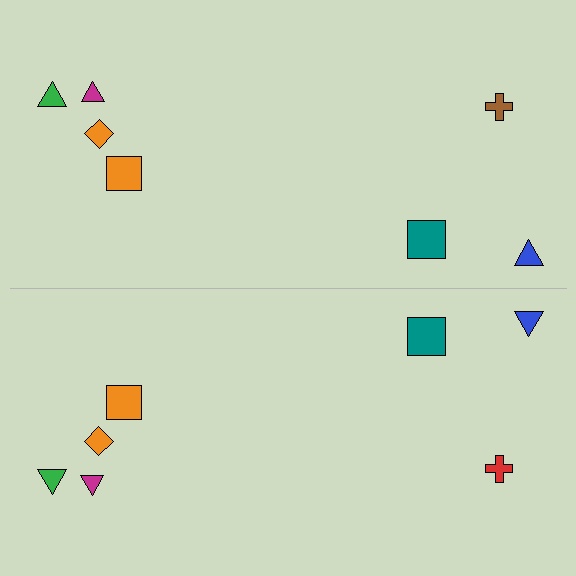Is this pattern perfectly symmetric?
No, the pattern is not perfectly symmetric. The red cross on the bottom side breaks the symmetry — its mirror counterpart is brown.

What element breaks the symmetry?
The red cross on the bottom side breaks the symmetry — its mirror counterpart is brown.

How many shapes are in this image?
There are 14 shapes in this image.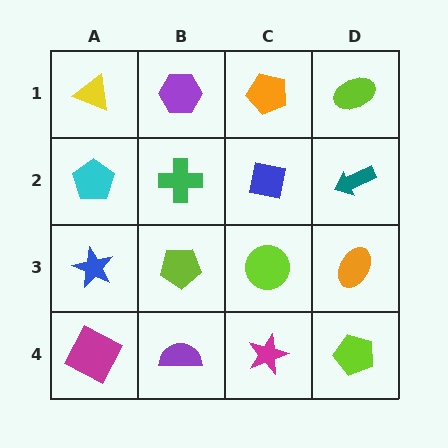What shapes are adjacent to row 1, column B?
A green cross (row 2, column B), a yellow triangle (row 1, column A), an orange pentagon (row 1, column C).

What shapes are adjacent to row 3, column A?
A cyan pentagon (row 2, column A), a magenta square (row 4, column A), a lime pentagon (row 3, column B).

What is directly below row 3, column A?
A magenta square.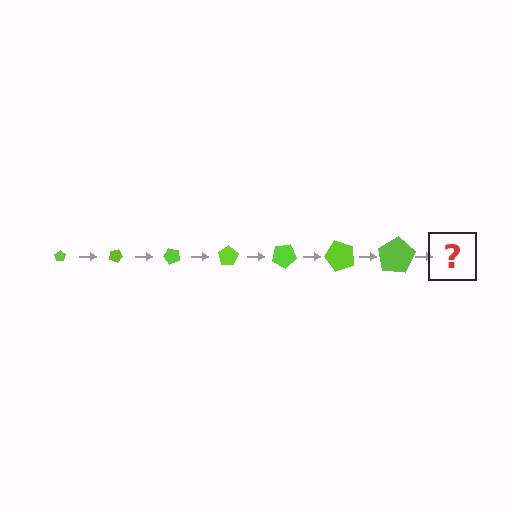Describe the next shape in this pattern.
It should be a pentagon, larger than the previous one and rotated 175 degrees from the start.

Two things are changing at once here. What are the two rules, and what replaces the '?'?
The two rules are that the pentagon grows larger each step and it rotates 25 degrees each step. The '?' should be a pentagon, larger than the previous one and rotated 175 degrees from the start.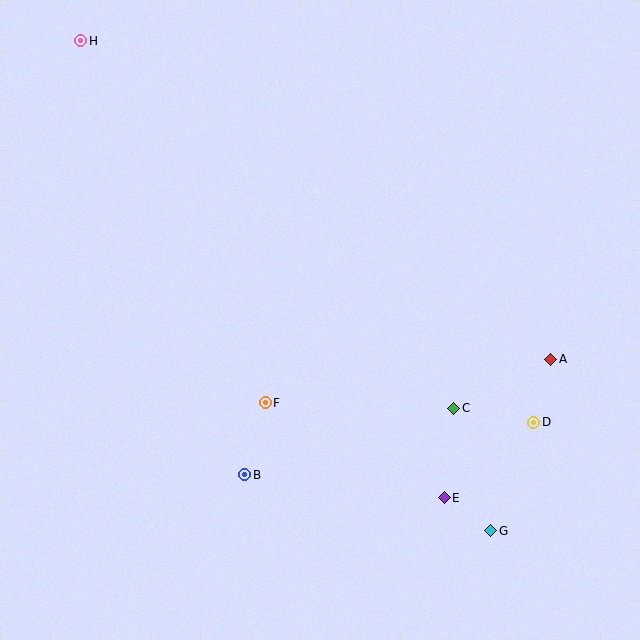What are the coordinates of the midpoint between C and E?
The midpoint between C and E is at (449, 453).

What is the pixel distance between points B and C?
The distance between B and C is 220 pixels.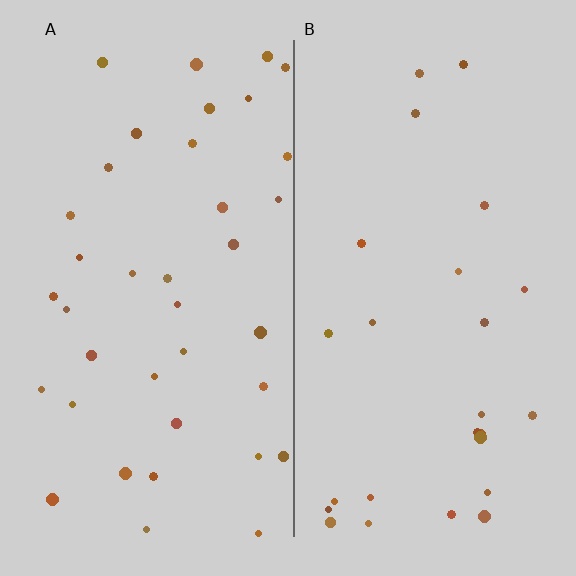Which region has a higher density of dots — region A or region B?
A (the left).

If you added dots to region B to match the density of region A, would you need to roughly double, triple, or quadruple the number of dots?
Approximately double.